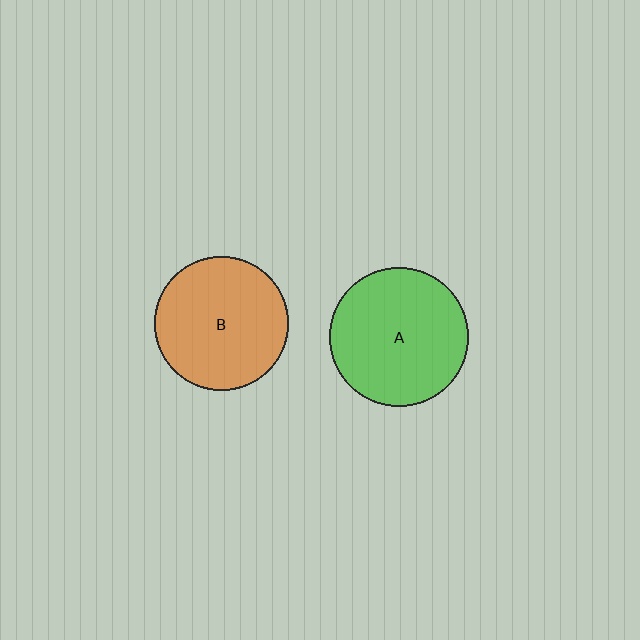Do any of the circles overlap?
No, none of the circles overlap.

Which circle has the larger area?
Circle A (green).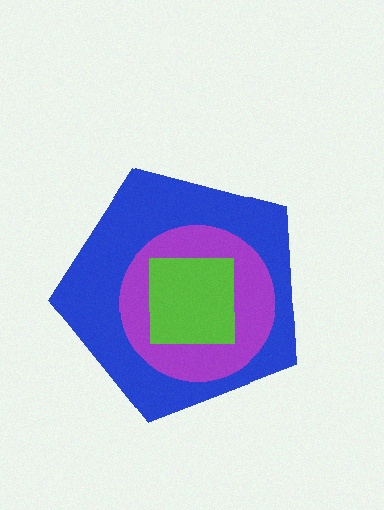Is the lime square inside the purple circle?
Yes.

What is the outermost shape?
The blue pentagon.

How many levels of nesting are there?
3.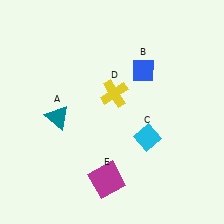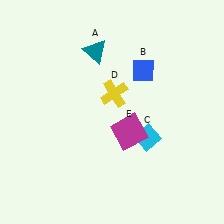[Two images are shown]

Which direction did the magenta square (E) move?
The magenta square (E) moved up.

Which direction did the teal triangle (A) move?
The teal triangle (A) moved up.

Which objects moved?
The objects that moved are: the teal triangle (A), the magenta square (E).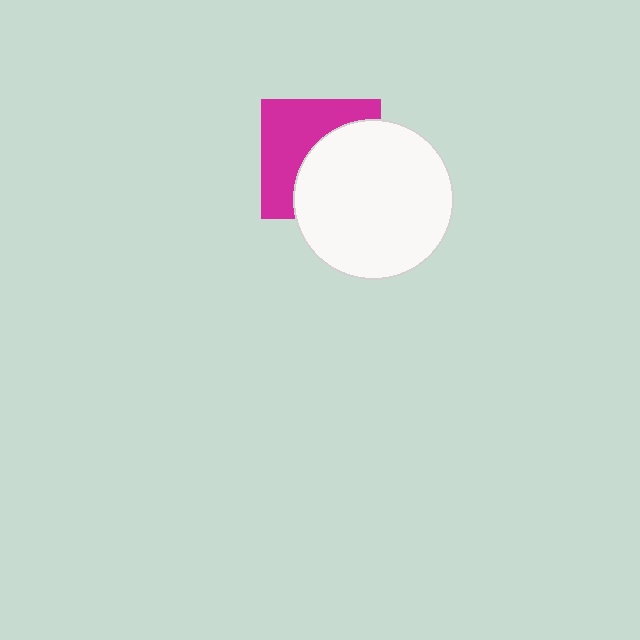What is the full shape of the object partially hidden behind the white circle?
The partially hidden object is a magenta square.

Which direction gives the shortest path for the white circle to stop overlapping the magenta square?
Moving toward the lower-right gives the shortest separation.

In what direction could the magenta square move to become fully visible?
The magenta square could move toward the upper-left. That would shift it out from behind the white circle entirely.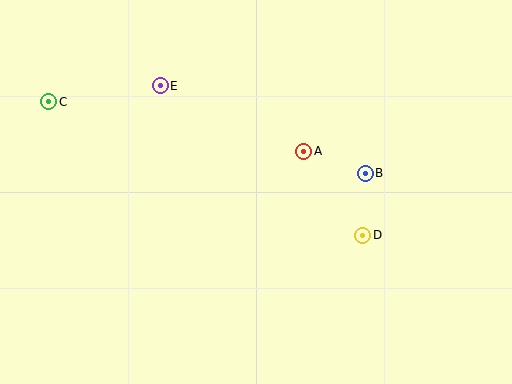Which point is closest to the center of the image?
Point A at (304, 151) is closest to the center.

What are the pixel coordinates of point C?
Point C is at (49, 102).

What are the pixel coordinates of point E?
Point E is at (160, 86).